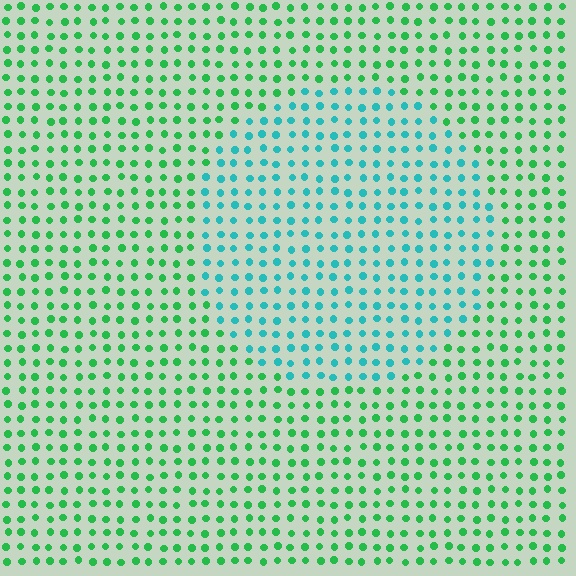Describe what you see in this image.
The image is filled with small green elements in a uniform arrangement. A circle-shaped region is visible where the elements are tinted to a slightly different hue, forming a subtle color boundary.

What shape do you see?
I see a circle.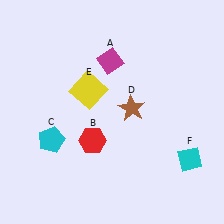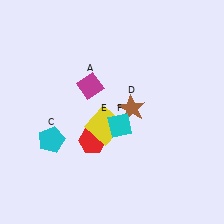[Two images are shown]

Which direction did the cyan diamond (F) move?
The cyan diamond (F) moved left.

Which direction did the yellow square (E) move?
The yellow square (E) moved down.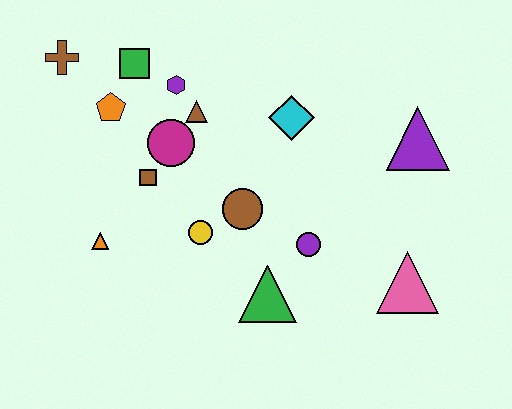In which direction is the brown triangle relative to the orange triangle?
The brown triangle is above the orange triangle.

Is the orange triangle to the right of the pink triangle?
No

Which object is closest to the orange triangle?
The brown square is closest to the orange triangle.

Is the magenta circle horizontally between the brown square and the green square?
No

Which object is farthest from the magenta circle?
The pink triangle is farthest from the magenta circle.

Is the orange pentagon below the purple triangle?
No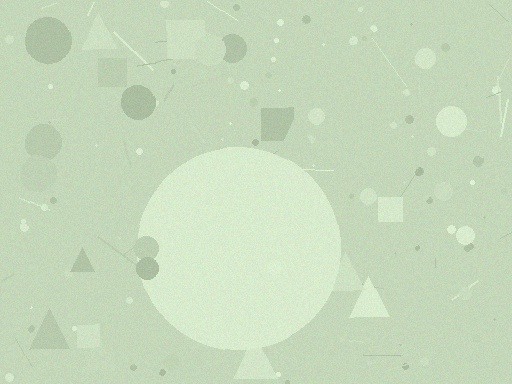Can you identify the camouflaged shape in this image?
The camouflaged shape is a circle.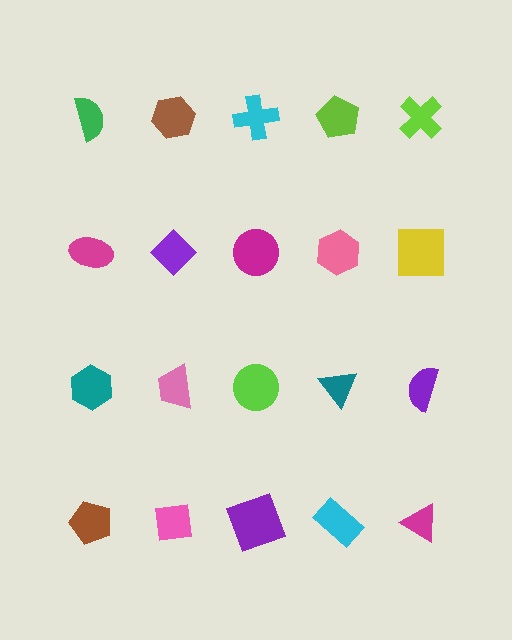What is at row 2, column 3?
A magenta circle.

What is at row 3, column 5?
A purple semicircle.